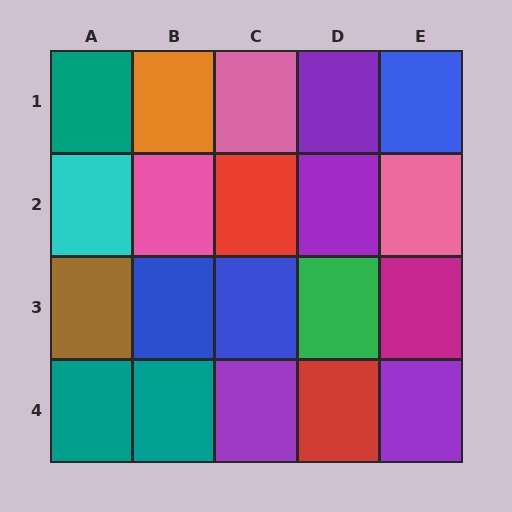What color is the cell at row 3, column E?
Magenta.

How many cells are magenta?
1 cell is magenta.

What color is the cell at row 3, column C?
Blue.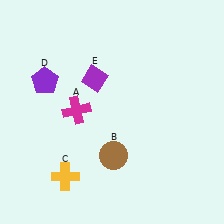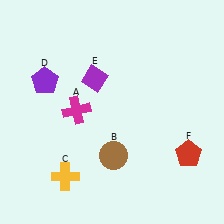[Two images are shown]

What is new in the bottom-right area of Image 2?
A red pentagon (F) was added in the bottom-right area of Image 2.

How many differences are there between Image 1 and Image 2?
There is 1 difference between the two images.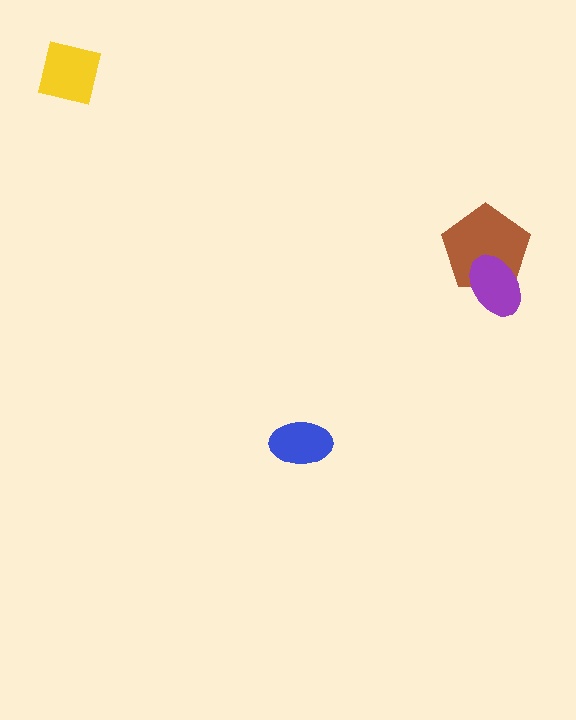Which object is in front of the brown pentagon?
The purple ellipse is in front of the brown pentagon.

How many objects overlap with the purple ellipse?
1 object overlaps with the purple ellipse.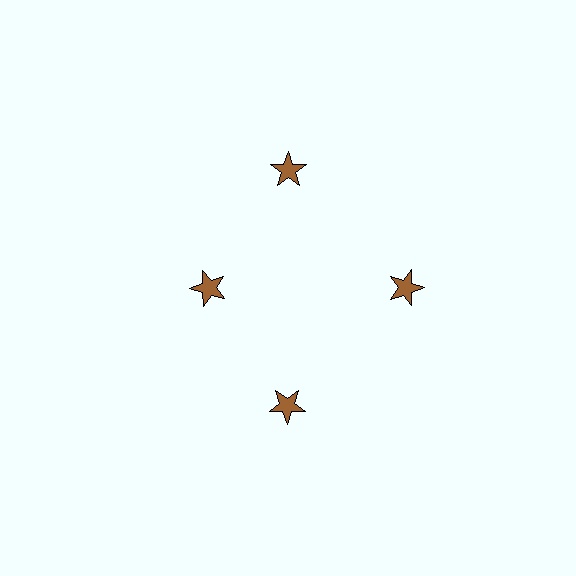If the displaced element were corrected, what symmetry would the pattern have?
It would have 4-fold rotational symmetry — the pattern would map onto itself every 90 degrees.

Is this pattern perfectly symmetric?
No. The 4 brown stars are arranged in a ring, but one element near the 9 o'clock position is pulled inward toward the center, breaking the 4-fold rotational symmetry.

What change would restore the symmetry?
The symmetry would be restored by moving it outward, back onto the ring so that all 4 stars sit at equal angles and equal distance from the center.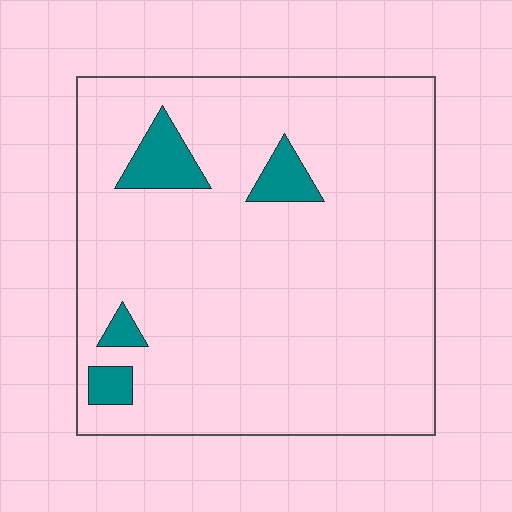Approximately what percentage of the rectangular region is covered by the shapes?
Approximately 10%.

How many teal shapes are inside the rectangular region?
4.